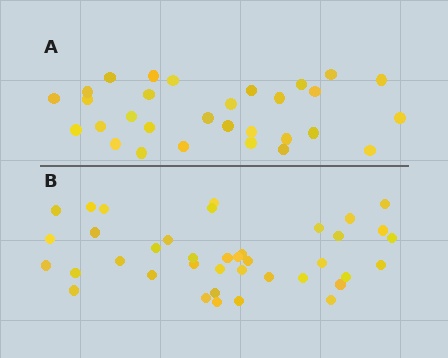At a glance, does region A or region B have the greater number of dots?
Region B (the bottom region) has more dots.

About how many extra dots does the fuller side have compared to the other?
Region B has roughly 8 or so more dots than region A.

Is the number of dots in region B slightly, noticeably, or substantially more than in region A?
Region B has noticeably more, but not dramatically so. The ratio is roughly 1.3 to 1.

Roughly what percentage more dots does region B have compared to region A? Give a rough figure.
About 30% more.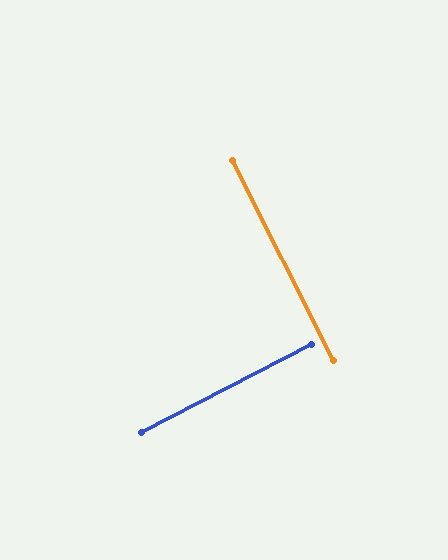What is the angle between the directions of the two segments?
Approximately 89 degrees.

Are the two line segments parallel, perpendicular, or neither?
Perpendicular — they meet at approximately 89°.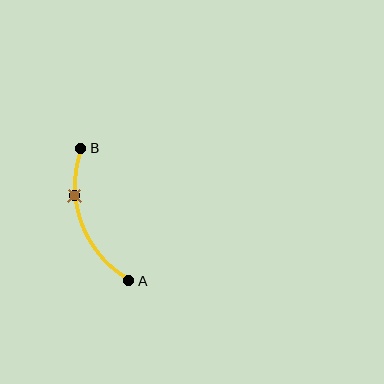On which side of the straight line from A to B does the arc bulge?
The arc bulges to the left of the straight line connecting A and B.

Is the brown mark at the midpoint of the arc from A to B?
No. The brown mark lies on the arc but is closer to endpoint B. The arc midpoint would be at the point on the curve equidistant along the arc from both A and B.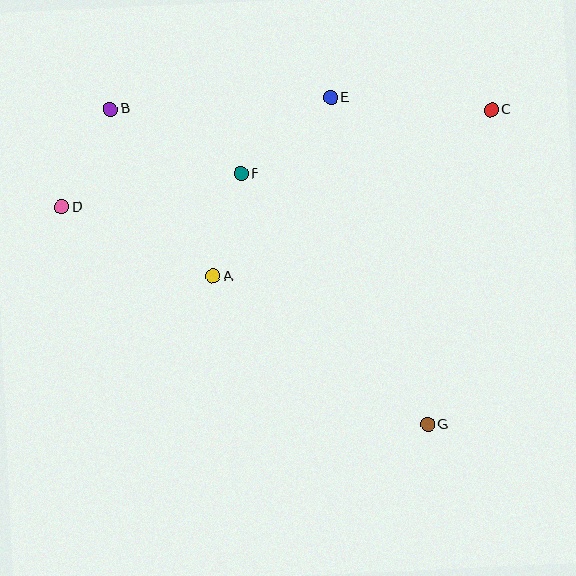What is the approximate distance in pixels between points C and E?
The distance between C and E is approximately 161 pixels.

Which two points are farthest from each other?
Points B and G are farthest from each other.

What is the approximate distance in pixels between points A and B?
The distance between A and B is approximately 196 pixels.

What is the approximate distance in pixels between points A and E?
The distance between A and E is approximately 214 pixels.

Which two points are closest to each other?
Points A and F are closest to each other.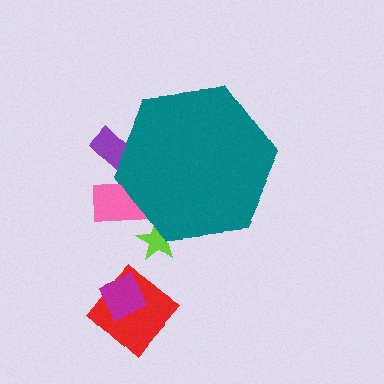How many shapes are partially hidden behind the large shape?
3 shapes are partially hidden.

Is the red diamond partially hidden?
No, the red diamond is fully visible.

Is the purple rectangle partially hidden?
Yes, the purple rectangle is partially hidden behind the teal hexagon.